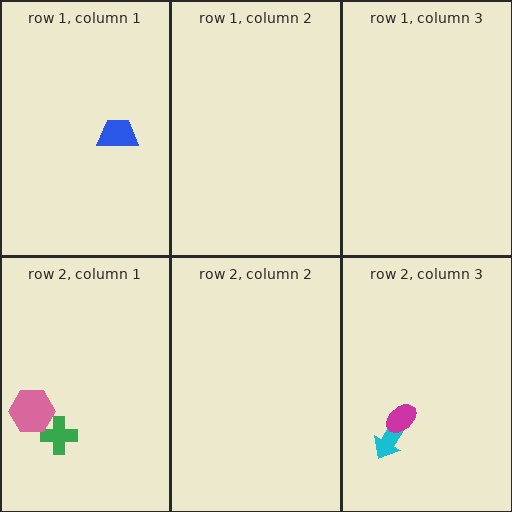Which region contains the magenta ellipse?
The row 2, column 3 region.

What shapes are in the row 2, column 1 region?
The green cross, the pink hexagon.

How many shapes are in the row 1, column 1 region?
1.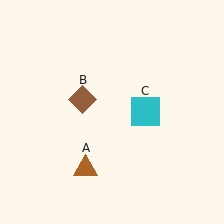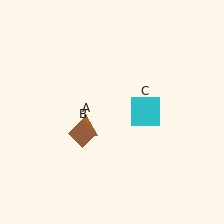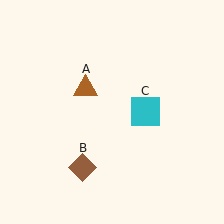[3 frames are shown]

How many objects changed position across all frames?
2 objects changed position: brown triangle (object A), brown diamond (object B).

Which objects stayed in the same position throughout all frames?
Cyan square (object C) remained stationary.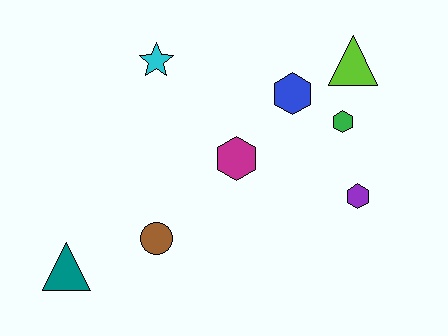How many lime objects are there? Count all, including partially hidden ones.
There is 1 lime object.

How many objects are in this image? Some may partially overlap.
There are 8 objects.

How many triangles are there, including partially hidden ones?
There are 2 triangles.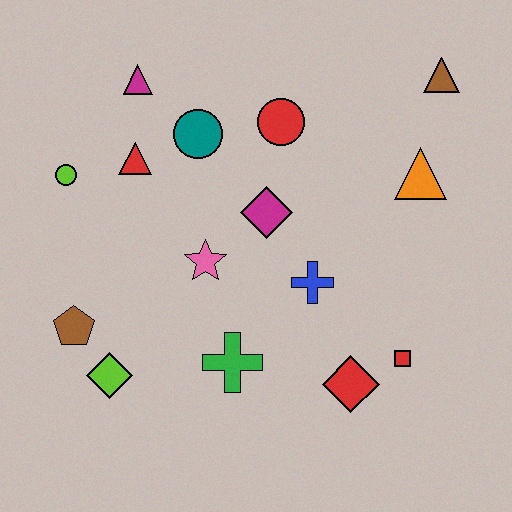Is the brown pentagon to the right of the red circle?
No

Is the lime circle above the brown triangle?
No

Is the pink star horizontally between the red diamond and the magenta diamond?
No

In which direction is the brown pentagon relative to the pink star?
The brown pentagon is to the left of the pink star.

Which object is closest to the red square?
The red diamond is closest to the red square.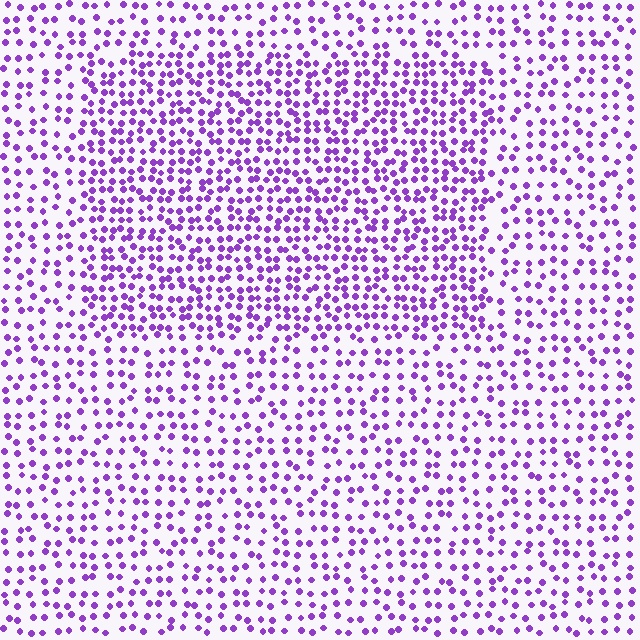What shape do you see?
I see a rectangle.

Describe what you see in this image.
The image contains small purple elements arranged at two different densities. A rectangle-shaped region is visible where the elements are more densely packed than the surrounding area.